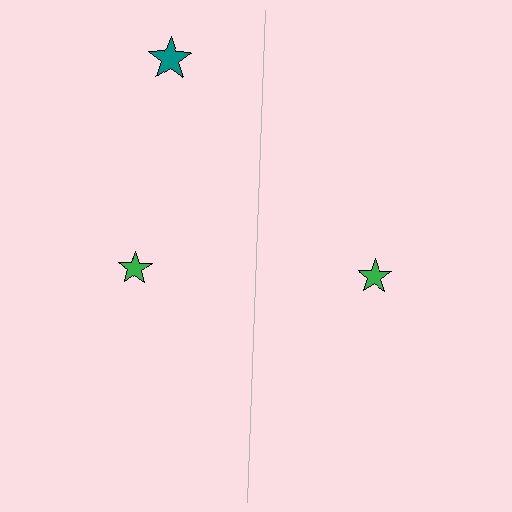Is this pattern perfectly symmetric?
No, the pattern is not perfectly symmetric. A teal star is missing from the right side.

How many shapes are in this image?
There are 3 shapes in this image.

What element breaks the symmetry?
A teal star is missing from the right side.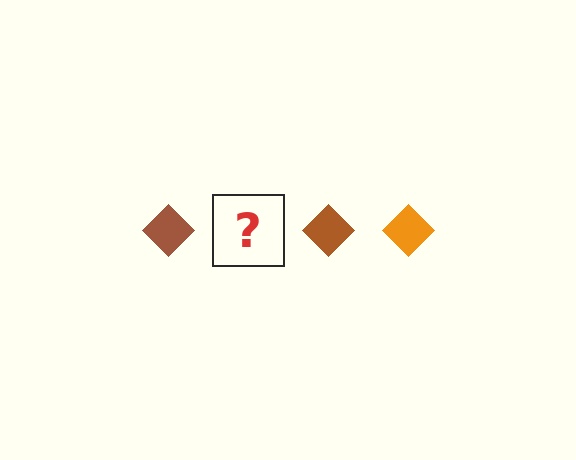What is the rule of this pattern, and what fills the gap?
The rule is that the pattern cycles through brown, orange diamonds. The gap should be filled with an orange diamond.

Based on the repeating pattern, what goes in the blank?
The blank should be an orange diamond.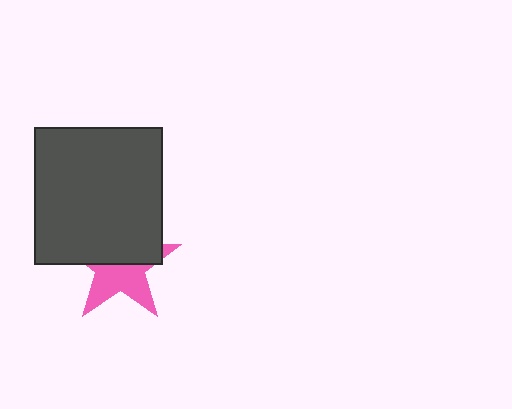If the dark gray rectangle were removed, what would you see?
You would see the complete pink star.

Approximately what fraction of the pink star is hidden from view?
Roughly 53% of the pink star is hidden behind the dark gray rectangle.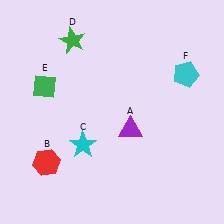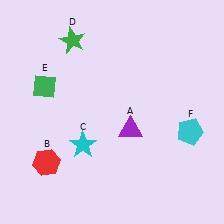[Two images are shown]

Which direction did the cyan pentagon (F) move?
The cyan pentagon (F) moved down.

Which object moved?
The cyan pentagon (F) moved down.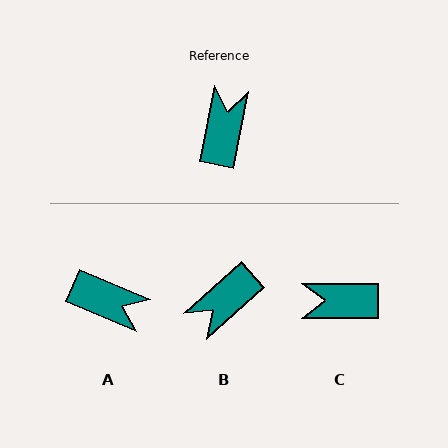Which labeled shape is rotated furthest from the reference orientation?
B, about 143 degrees away.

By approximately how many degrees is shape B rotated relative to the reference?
Approximately 143 degrees counter-clockwise.